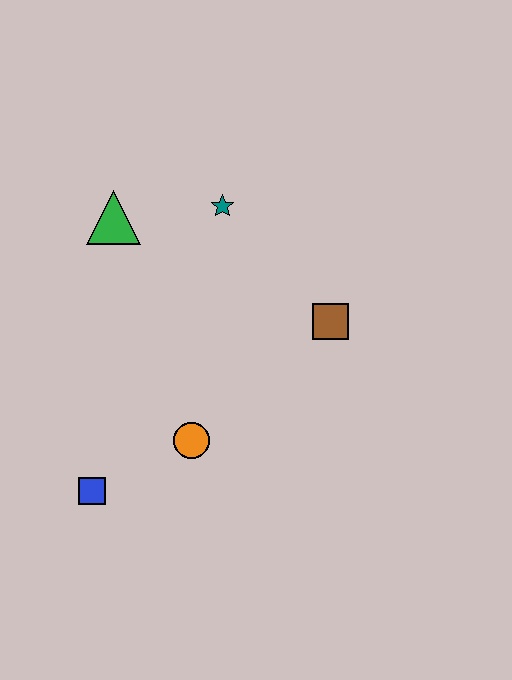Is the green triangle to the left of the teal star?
Yes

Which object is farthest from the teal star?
The blue square is farthest from the teal star.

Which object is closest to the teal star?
The green triangle is closest to the teal star.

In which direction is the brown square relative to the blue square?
The brown square is to the right of the blue square.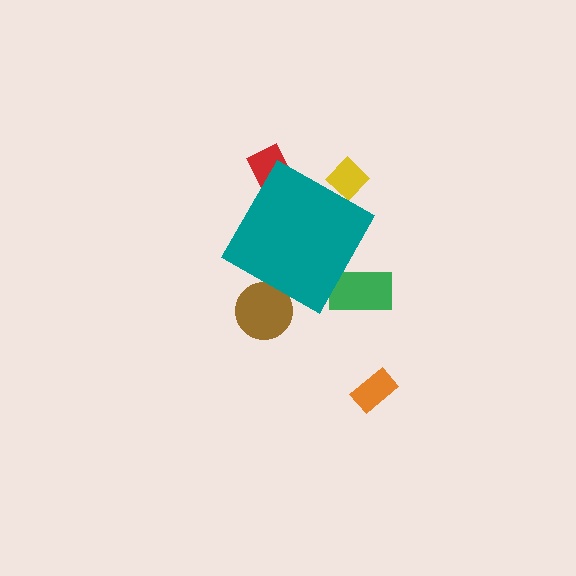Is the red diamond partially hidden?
Yes, the red diamond is partially hidden behind the teal diamond.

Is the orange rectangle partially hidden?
No, the orange rectangle is fully visible.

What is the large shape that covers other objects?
A teal diamond.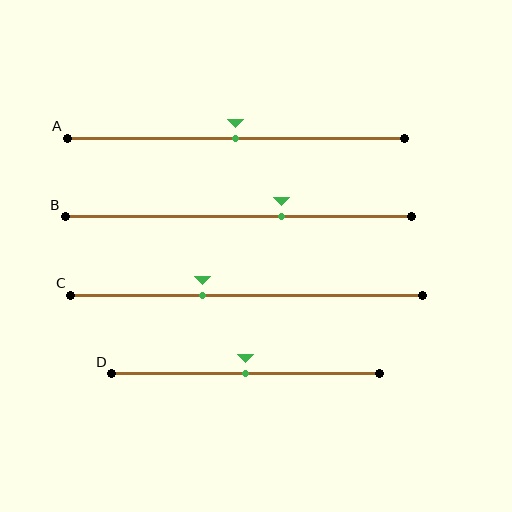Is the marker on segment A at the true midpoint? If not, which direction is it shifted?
Yes, the marker on segment A is at the true midpoint.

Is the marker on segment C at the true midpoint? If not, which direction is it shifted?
No, the marker on segment C is shifted to the left by about 12% of the segment length.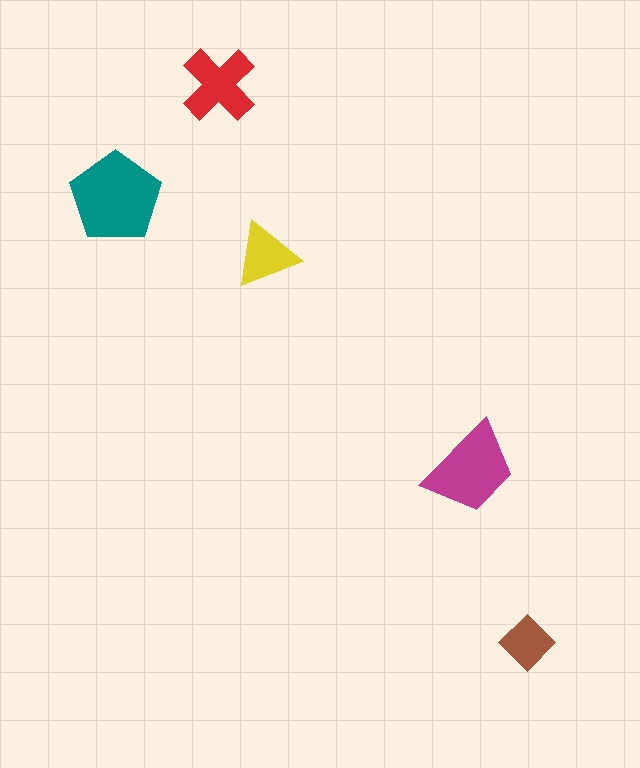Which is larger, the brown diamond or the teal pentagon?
The teal pentagon.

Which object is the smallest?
The brown diamond.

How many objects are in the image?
There are 5 objects in the image.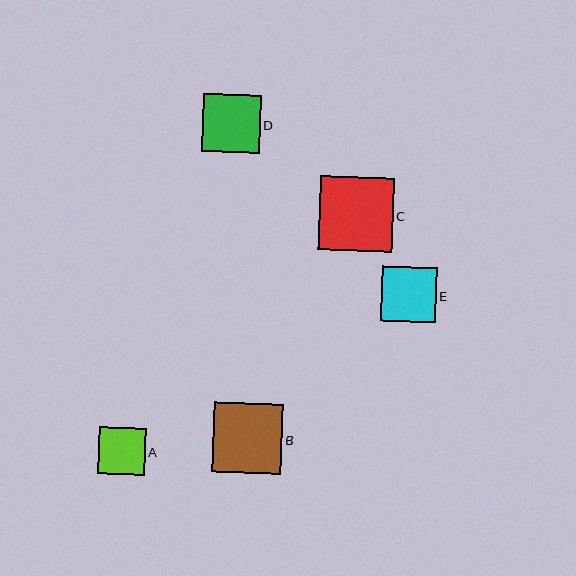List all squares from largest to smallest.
From largest to smallest: C, B, D, E, A.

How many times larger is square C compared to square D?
Square C is approximately 1.3 times the size of square D.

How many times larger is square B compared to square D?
Square B is approximately 1.2 times the size of square D.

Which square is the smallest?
Square A is the smallest with a size of approximately 47 pixels.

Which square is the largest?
Square C is the largest with a size of approximately 74 pixels.